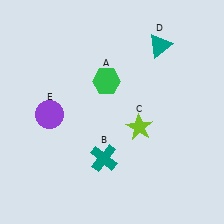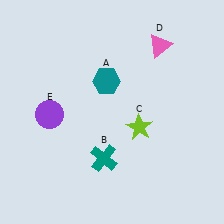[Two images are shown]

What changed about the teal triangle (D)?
In Image 1, D is teal. In Image 2, it changed to pink.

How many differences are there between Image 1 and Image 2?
There are 2 differences between the two images.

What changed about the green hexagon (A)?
In Image 1, A is green. In Image 2, it changed to teal.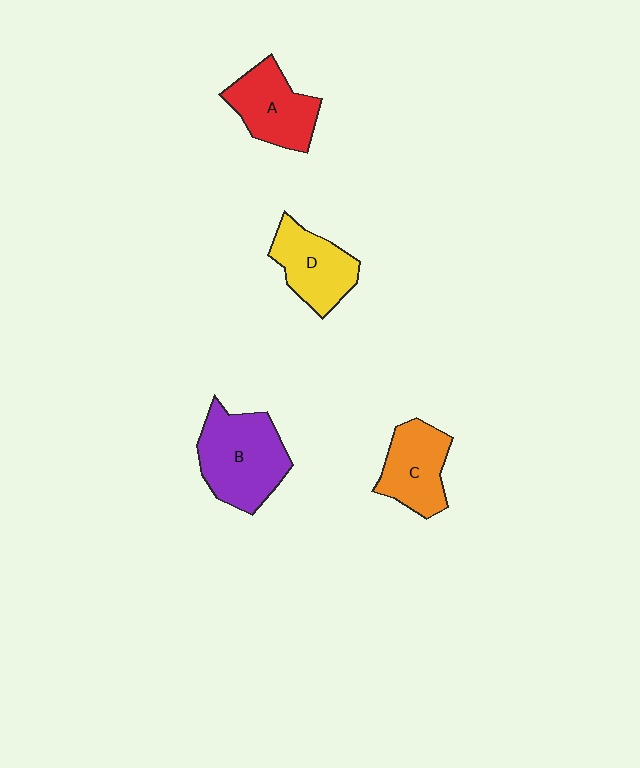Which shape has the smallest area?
Shape C (orange).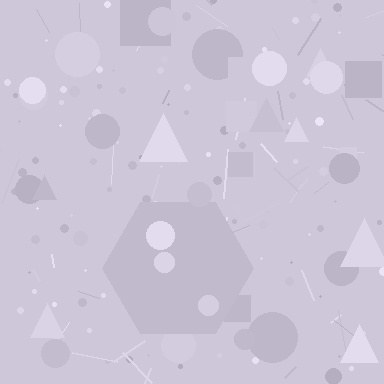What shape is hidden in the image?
A hexagon is hidden in the image.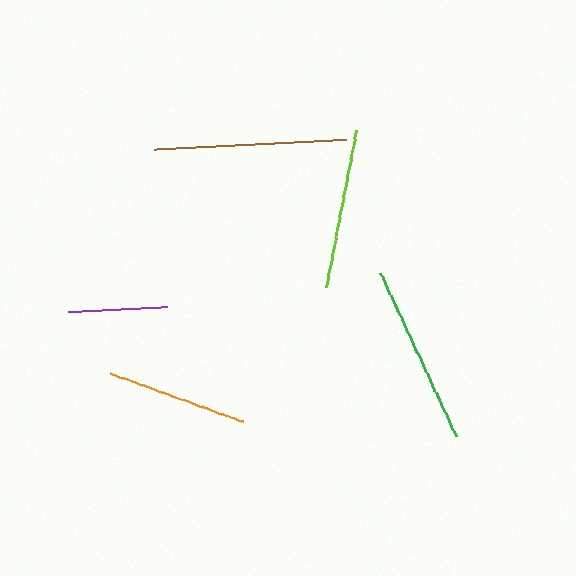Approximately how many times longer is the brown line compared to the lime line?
The brown line is approximately 1.2 times the length of the lime line.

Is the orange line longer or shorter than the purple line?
The orange line is longer than the purple line.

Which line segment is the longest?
The brown line is the longest at approximately 192 pixels.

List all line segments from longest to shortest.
From longest to shortest: brown, green, lime, orange, purple.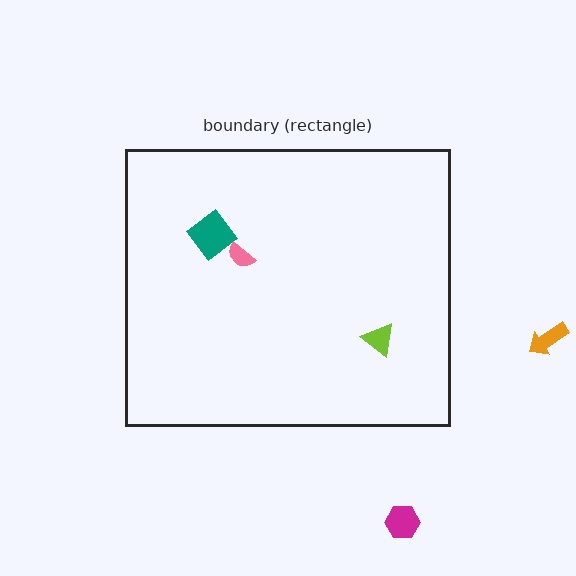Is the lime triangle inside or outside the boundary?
Inside.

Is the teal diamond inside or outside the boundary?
Inside.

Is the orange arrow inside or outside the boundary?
Outside.